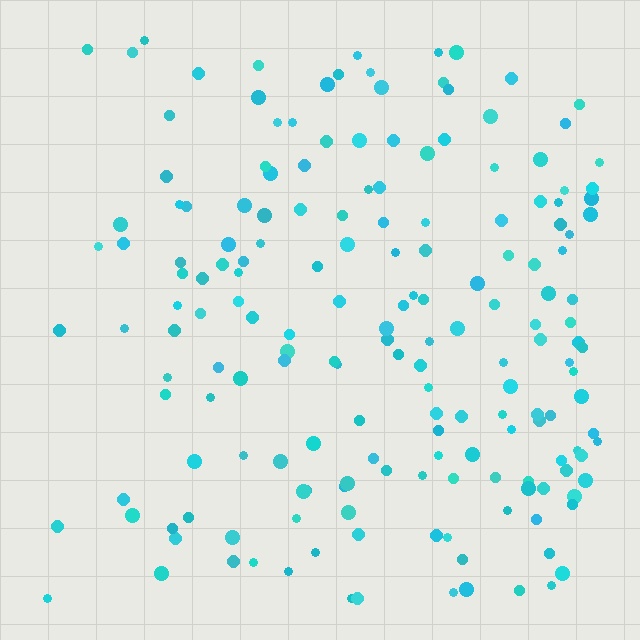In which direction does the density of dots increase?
From left to right, with the right side densest.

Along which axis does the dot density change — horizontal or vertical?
Horizontal.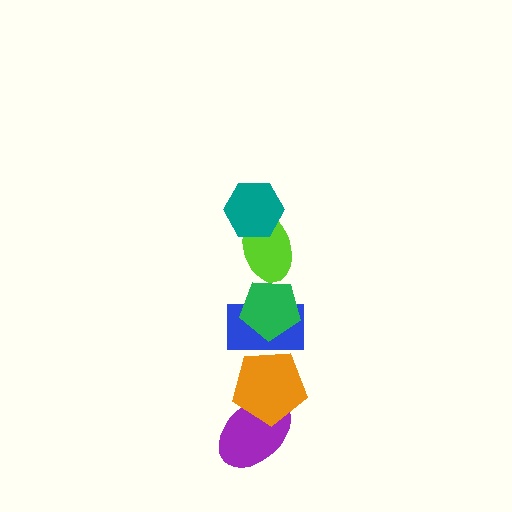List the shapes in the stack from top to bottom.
From top to bottom: the teal hexagon, the lime ellipse, the green pentagon, the blue rectangle, the orange pentagon, the purple ellipse.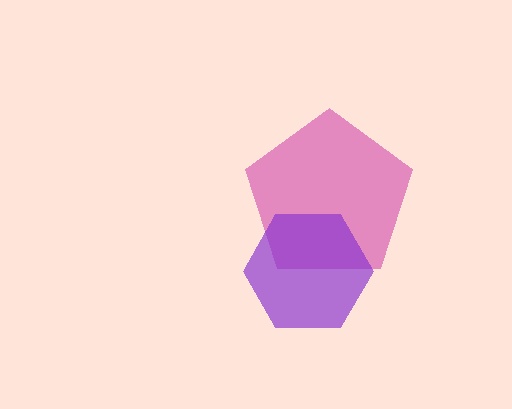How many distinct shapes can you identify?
There are 2 distinct shapes: a pink pentagon, a purple hexagon.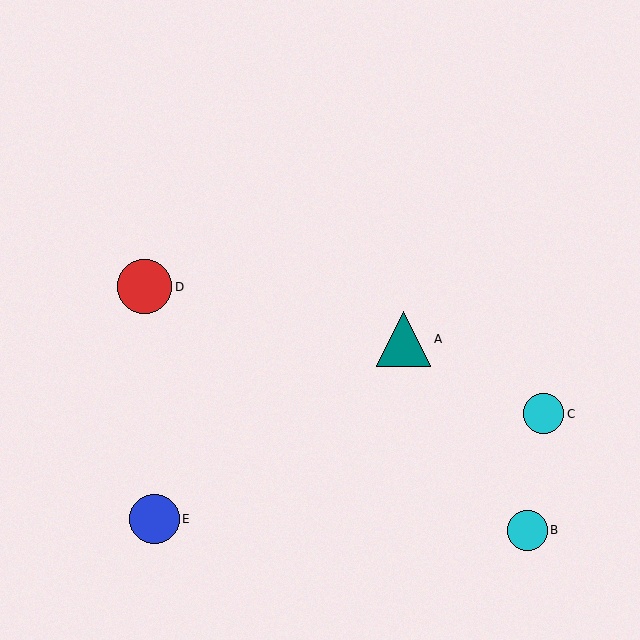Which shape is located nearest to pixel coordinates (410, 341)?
The teal triangle (labeled A) at (404, 339) is nearest to that location.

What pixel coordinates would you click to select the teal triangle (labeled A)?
Click at (404, 339) to select the teal triangle A.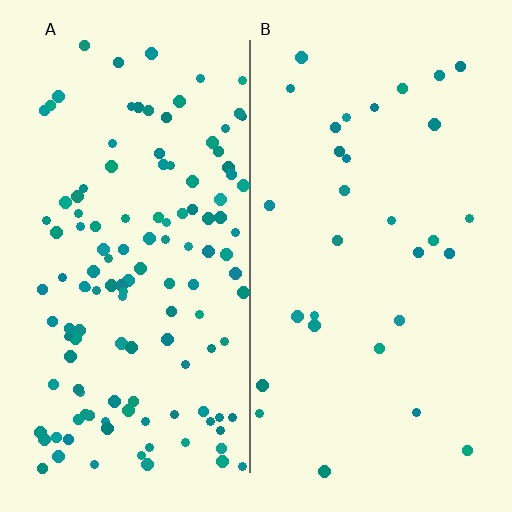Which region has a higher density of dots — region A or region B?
A (the left).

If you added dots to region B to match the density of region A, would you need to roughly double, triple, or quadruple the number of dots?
Approximately quadruple.